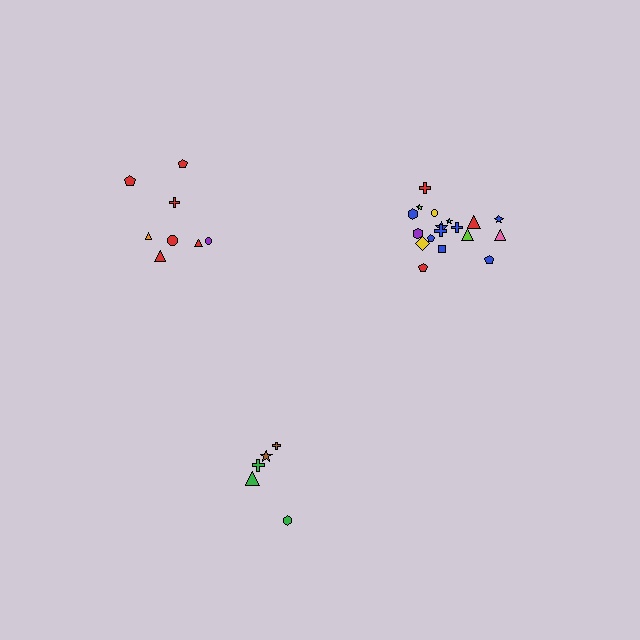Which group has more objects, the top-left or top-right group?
The top-right group.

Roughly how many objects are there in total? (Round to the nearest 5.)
Roughly 30 objects in total.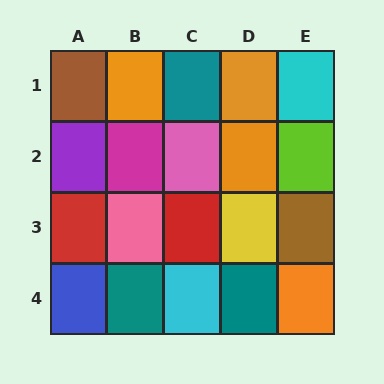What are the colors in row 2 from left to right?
Purple, magenta, pink, orange, lime.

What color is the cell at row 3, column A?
Red.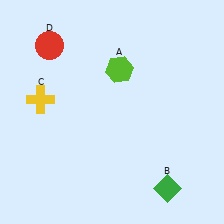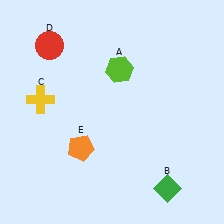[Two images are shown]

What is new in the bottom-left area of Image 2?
An orange pentagon (E) was added in the bottom-left area of Image 2.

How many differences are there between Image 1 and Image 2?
There is 1 difference between the two images.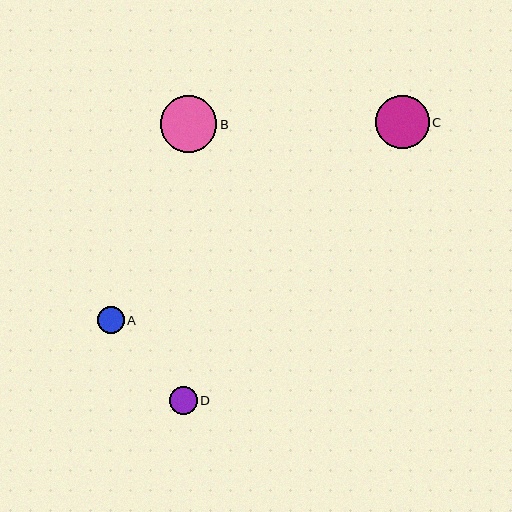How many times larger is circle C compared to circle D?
Circle C is approximately 1.9 times the size of circle D.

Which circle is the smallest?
Circle A is the smallest with a size of approximately 27 pixels.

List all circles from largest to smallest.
From largest to smallest: B, C, D, A.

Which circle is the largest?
Circle B is the largest with a size of approximately 57 pixels.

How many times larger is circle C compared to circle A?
Circle C is approximately 2.0 times the size of circle A.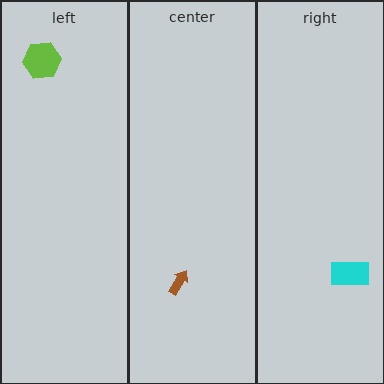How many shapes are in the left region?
1.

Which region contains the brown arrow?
The center region.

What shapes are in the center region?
The brown arrow.